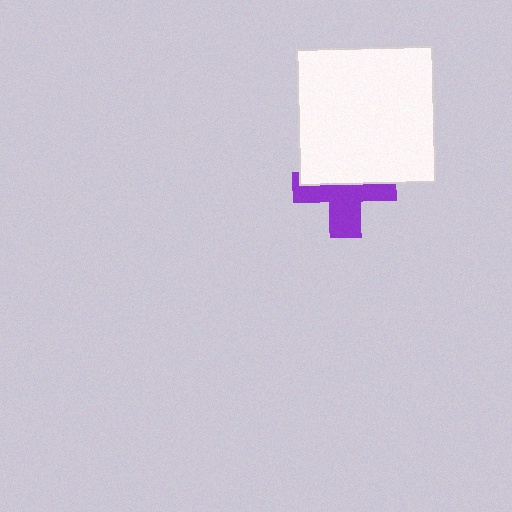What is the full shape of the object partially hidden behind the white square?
The partially hidden object is a purple cross.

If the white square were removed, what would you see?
You would see the complete purple cross.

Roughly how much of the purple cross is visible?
About half of it is visible (roughly 54%).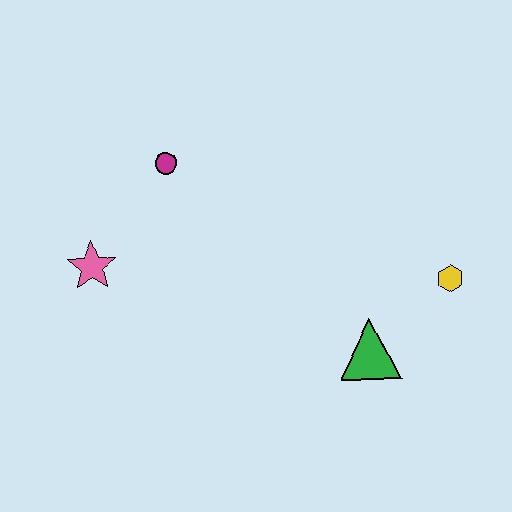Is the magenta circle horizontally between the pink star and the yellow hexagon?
Yes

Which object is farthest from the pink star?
The yellow hexagon is farthest from the pink star.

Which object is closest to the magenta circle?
The pink star is closest to the magenta circle.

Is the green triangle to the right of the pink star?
Yes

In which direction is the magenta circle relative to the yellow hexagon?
The magenta circle is to the left of the yellow hexagon.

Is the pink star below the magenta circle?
Yes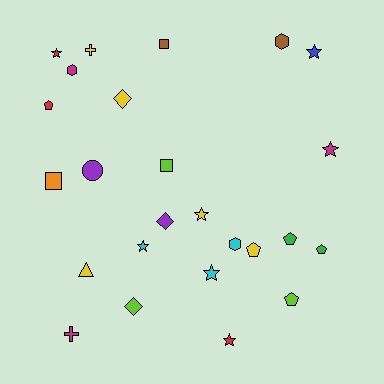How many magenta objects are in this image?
There are 3 magenta objects.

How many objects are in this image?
There are 25 objects.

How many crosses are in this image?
There are 2 crosses.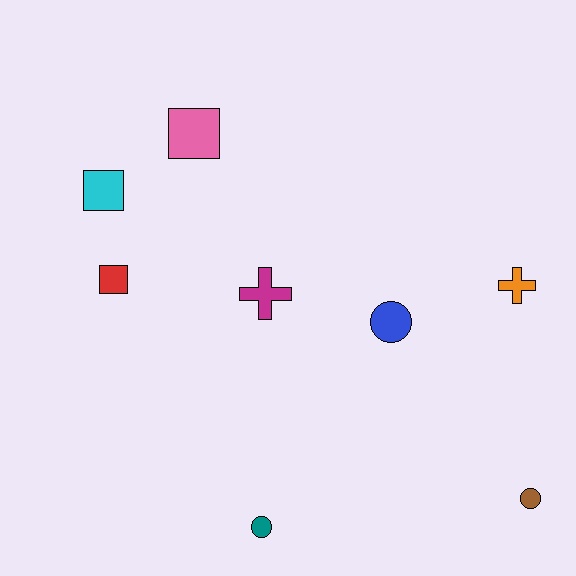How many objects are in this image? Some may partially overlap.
There are 8 objects.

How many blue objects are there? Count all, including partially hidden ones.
There is 1 blue object.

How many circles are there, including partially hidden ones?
There are 3 circles.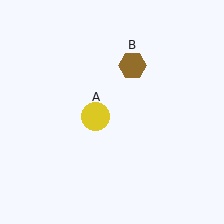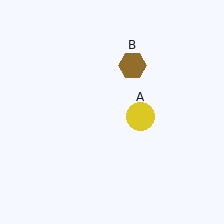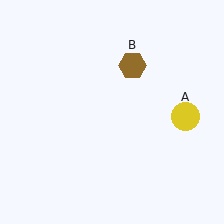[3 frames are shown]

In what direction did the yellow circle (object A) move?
The yellow circle (object A) moved right.